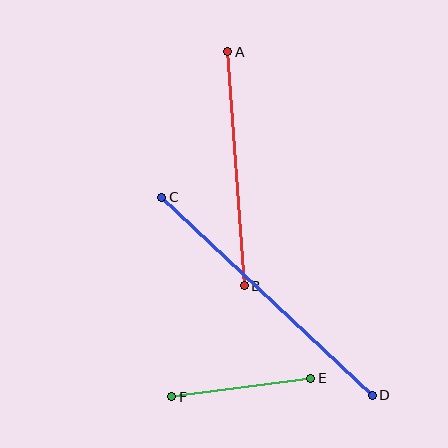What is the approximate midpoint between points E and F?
The midpoint is at approximately (241, 387) pixels.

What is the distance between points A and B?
The distance is approximately 235 pixels.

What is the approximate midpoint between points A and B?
The midpoint is at approximately (236, 169) pixels.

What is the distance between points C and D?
The distance is approximately 289 pixels.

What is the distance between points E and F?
The distance is approximately 140 pixels.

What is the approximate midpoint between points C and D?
The midpoint is at approximately (267, 296) pixels.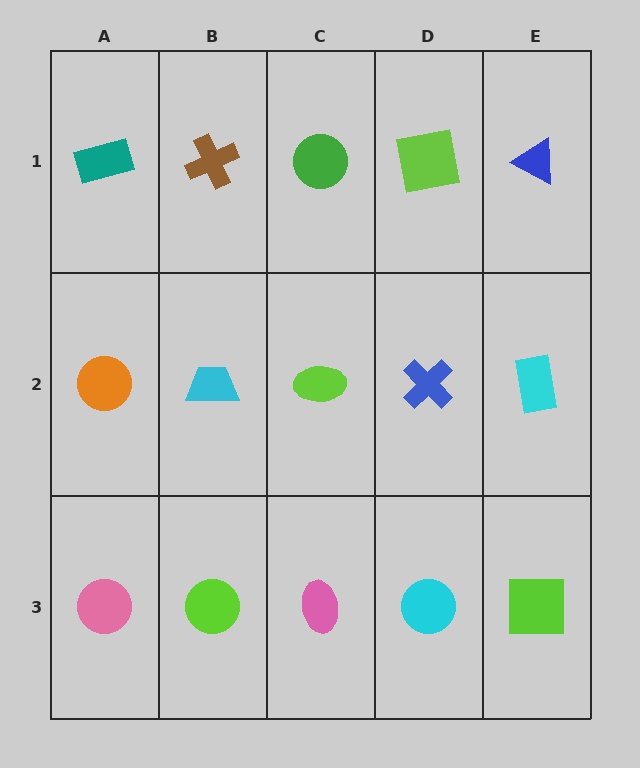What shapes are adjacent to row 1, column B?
A cyan trapezoid (row 2, column B), a teal rectangle (row 1, column A), a green circle (row 1, column C).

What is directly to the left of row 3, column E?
A cyan circle.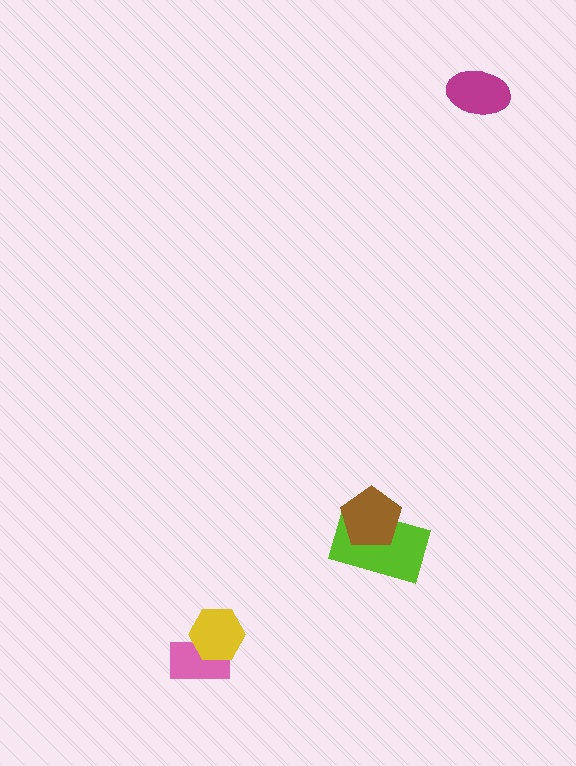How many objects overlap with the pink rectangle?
1 object overlaps with the pink rectangle.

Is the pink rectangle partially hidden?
Yes, it is partially covered by another shape.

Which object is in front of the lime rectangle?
The brown pentagon is in front of the lime rectangle.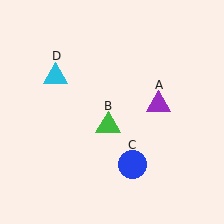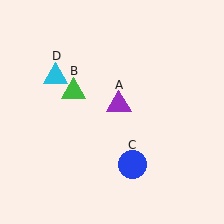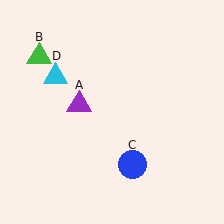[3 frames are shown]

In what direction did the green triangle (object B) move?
The green triangle (object B) moved up and to the left.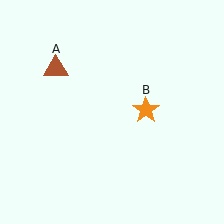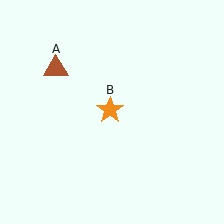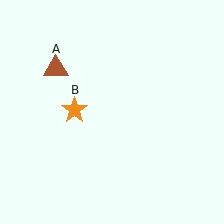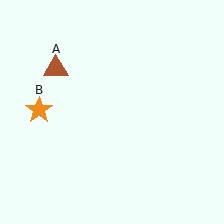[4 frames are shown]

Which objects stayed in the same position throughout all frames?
Brown triangle (object A) remained stationary.